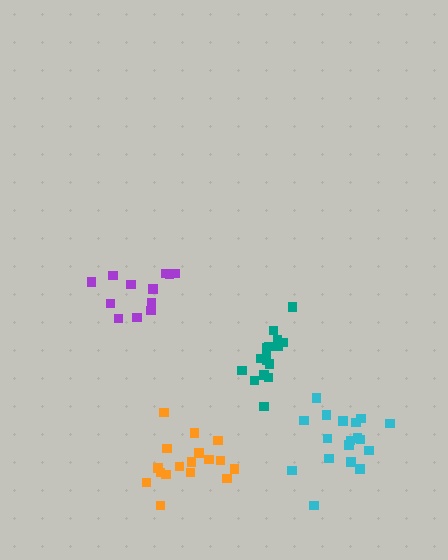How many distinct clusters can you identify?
There are 4 distinct clusters.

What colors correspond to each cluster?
The clusters are colored: cyan, purple, teal, orange.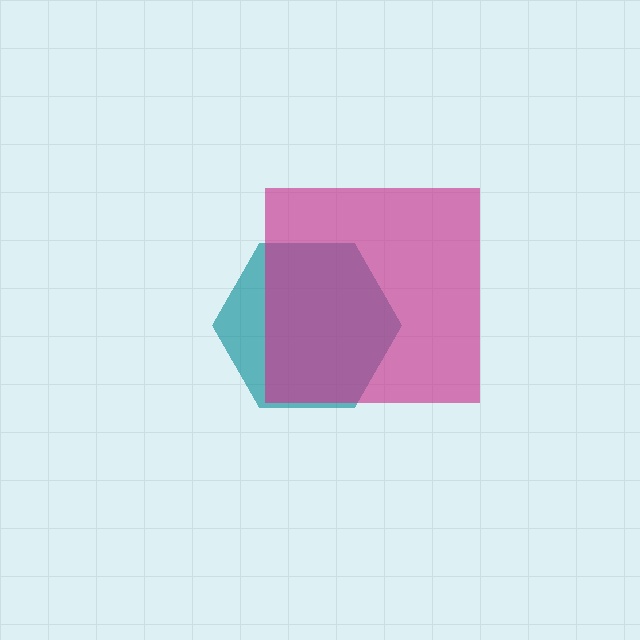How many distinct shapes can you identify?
There are 2 distinct shapes: a teal hexagon, a magenta square.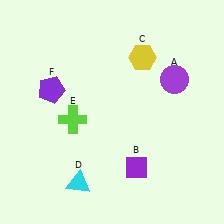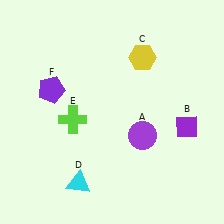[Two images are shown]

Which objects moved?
The objects that moved are: the purple circle (A), the purple diamond (B).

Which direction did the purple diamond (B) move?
The purple diamond (B) moved right.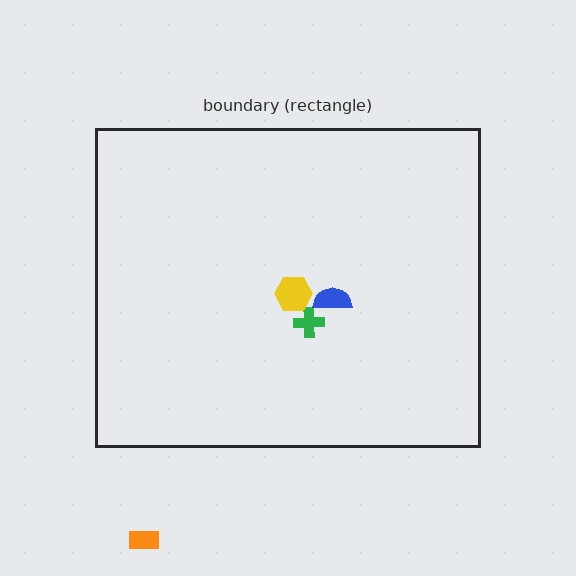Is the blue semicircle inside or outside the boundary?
Inside.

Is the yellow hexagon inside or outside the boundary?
Inside.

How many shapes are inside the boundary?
3 inside, 1 outside.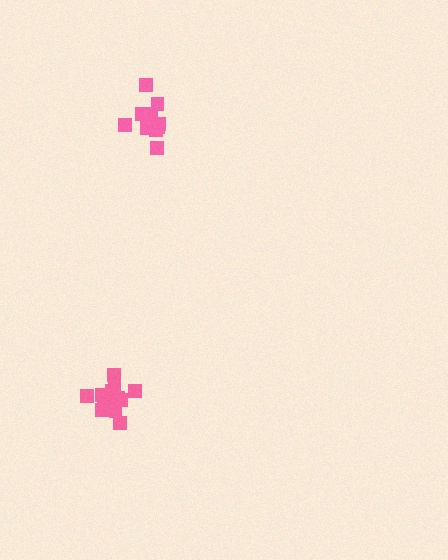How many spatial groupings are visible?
There are 2 spatial groupings.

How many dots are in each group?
Group 1: 11 dots, Group 2: 12 dots (23 total).